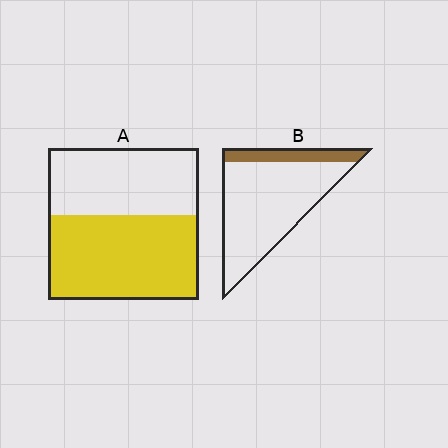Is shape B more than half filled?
No.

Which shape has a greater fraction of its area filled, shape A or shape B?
Shape A.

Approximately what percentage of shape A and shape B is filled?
A is approximately 55% and B is approximately 20%.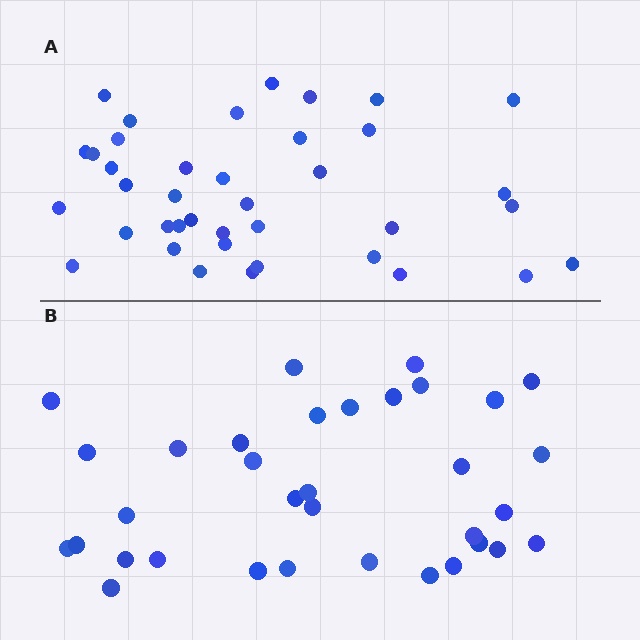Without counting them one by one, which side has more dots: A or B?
Region A (the top region) has more dots.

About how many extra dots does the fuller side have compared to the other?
Region A has about 5 more dots than region B.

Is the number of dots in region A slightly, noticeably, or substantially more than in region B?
Region A has only slightly more — the two regions are fairly close. The ratio is roughly 1.1 to 1.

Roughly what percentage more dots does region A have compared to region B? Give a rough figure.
About 15% more.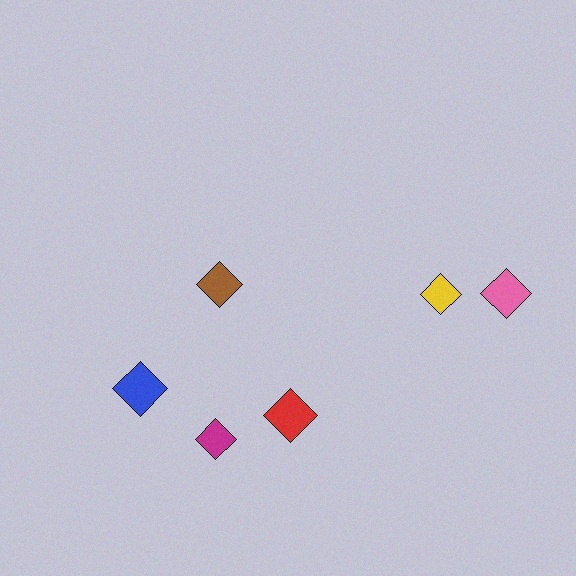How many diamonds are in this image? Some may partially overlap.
There are 6 diamonds.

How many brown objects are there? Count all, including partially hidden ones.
There is 1 brown object.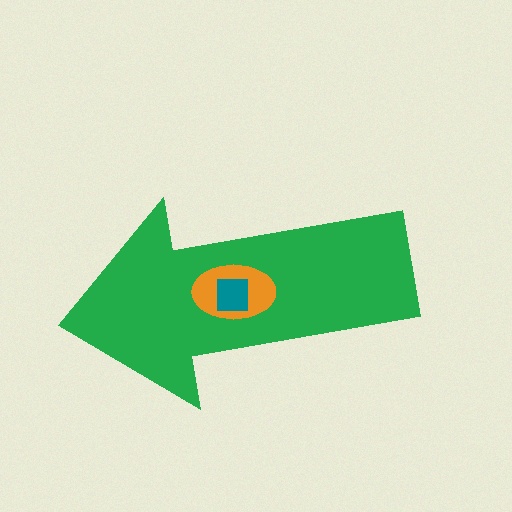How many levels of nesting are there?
3.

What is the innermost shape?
The teal square.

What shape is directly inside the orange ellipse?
The teal square.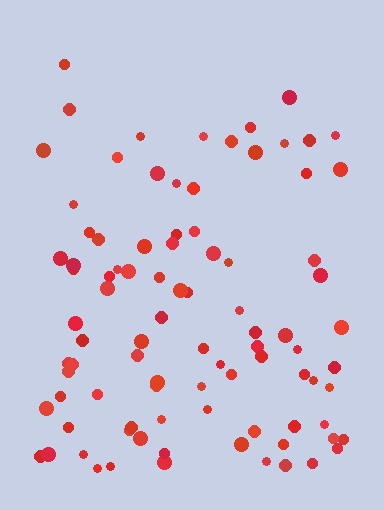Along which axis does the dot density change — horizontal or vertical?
Vertical.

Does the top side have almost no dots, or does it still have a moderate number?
Still a moderate number, just noticeably fewer than the bottom.